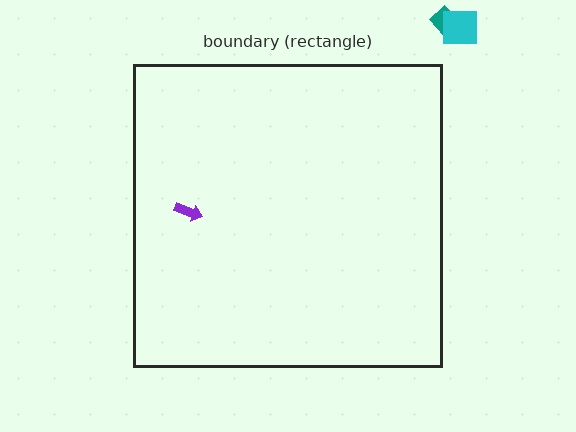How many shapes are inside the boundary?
1 inside, 2 outside.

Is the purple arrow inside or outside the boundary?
Inside.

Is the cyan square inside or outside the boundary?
Outside.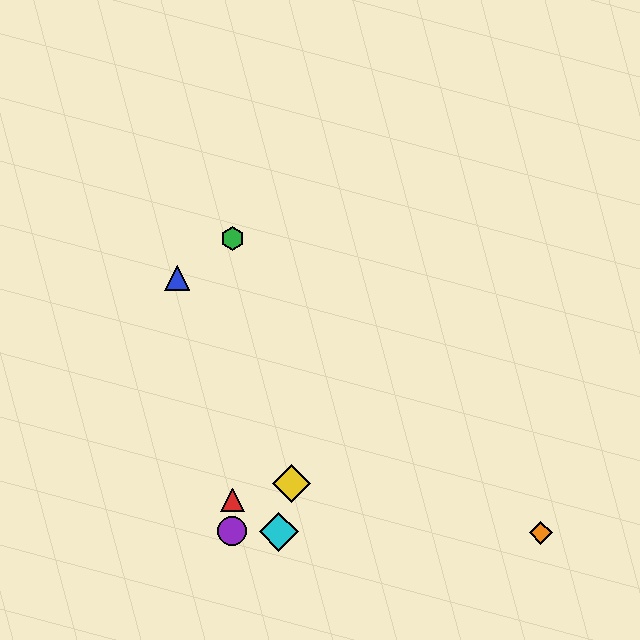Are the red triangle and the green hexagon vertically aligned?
Yes, both are at x≈232.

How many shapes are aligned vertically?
3 shapes (the red triangle, the green hexagon, the purple circle) are aligned vertically.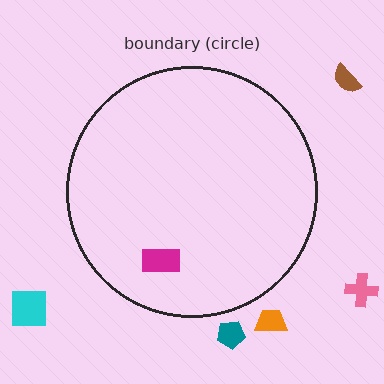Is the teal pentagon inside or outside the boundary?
Outside.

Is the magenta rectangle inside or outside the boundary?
Inside.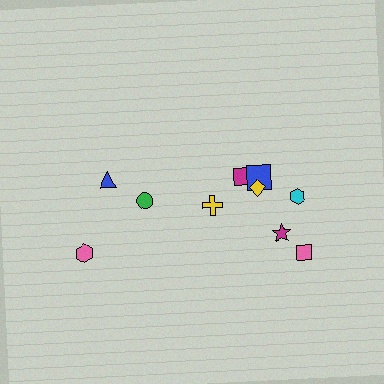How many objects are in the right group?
There are 7 objects.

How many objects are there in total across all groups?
There are 10 objects.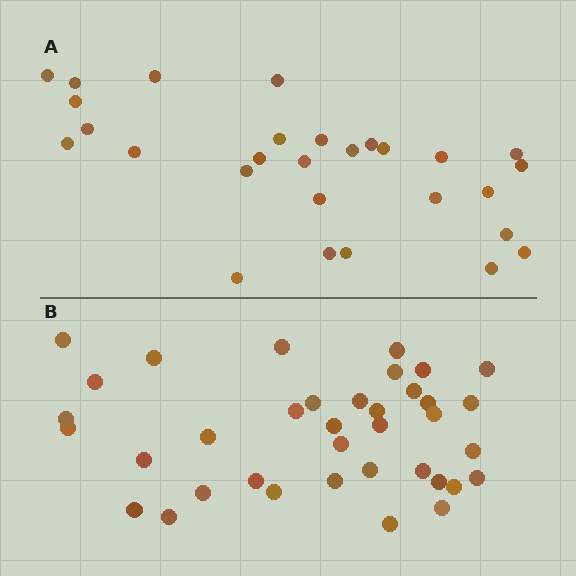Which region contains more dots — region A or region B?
Region B (the bottom region) has more dots.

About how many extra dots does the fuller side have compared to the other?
Region B has roughly 8 or so more dots than region A.